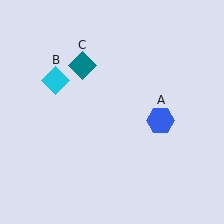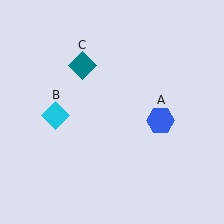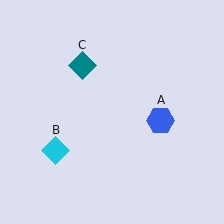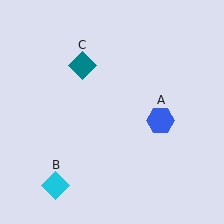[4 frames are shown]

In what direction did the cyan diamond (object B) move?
The cyan diamond (object B) moved down.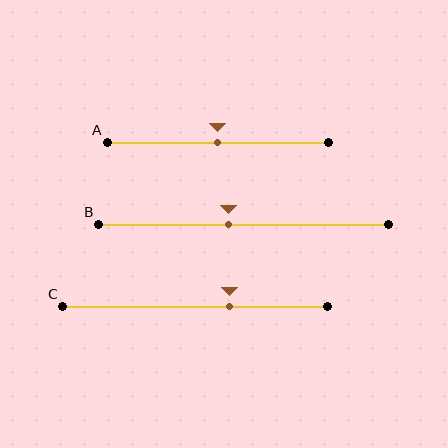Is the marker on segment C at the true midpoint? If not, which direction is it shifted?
No, the marker on segment C is shifted to the right by about 13% of the segment length.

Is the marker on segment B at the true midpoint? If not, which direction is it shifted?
No, the marker on segment B is shifted to the left by about 5% of the segment length.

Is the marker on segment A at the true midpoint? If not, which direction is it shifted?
Yes, the marker on segment A is at the true midpoint.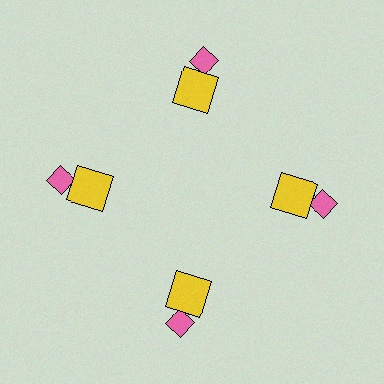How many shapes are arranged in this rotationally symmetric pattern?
There are 8 shapes, arranged in 4 groups of 2.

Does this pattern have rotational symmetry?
Yes, this pattern has 4-fold rotational symmetry. It looks the same after rotating 90 degrees around the center.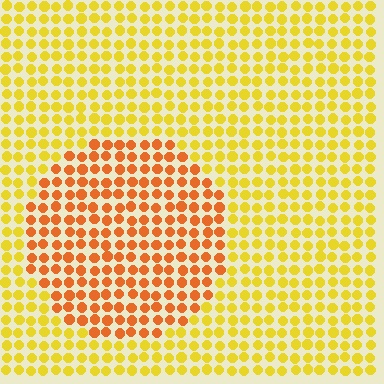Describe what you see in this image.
The image is filled with small yellow elements in a uniform arrangement. A circle-shaped region is visible where the elements are tinted to a slightly different hue, forming a subtle color boundary.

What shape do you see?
I see a circle.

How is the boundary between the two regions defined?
The boundary is defined purely by a slight shift in hue (about 34 degrees). Spacing, size, and orientation are identical on both sides.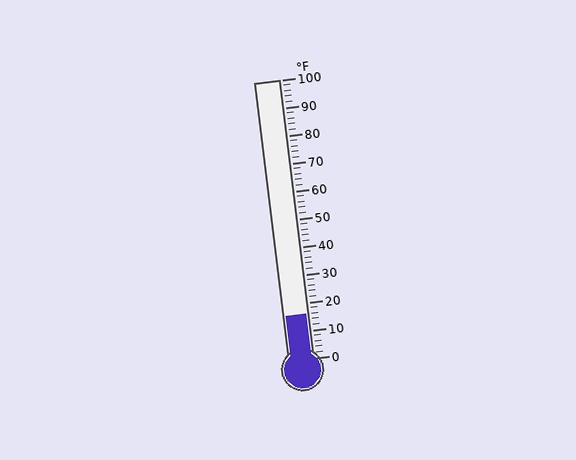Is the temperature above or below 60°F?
The temperature is below 60°F.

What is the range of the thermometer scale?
The thermometer scale ranges from 0°F to 100°F.